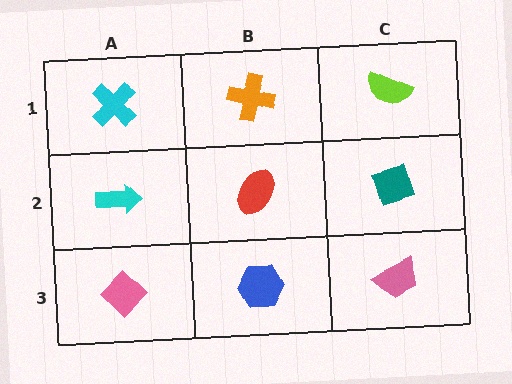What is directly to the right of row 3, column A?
A blue hexagon.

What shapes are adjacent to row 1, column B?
A red ellipse (row 2, column B), a cyan cross (row 1, column A), a lime semicircle (row 1, column C).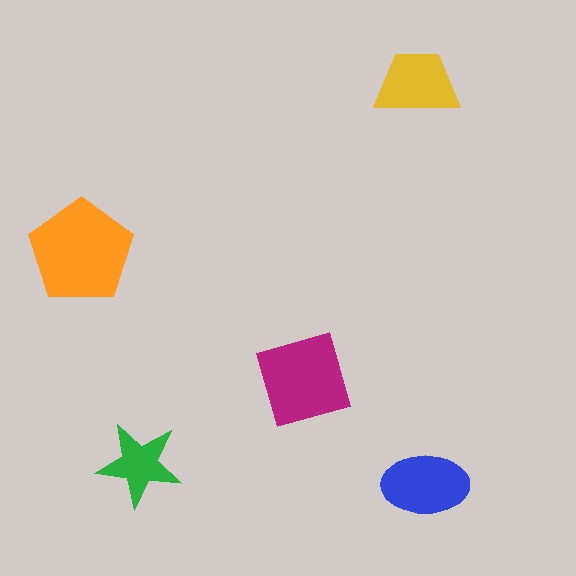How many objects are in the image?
There are 5 objects in the image.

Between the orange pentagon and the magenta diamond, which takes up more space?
The orange pentagon.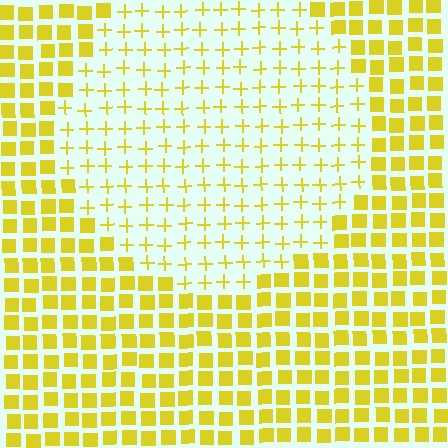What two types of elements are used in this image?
The image uses plus signs inside the circle region and squares outside it.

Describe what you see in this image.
The image is filled with small yellow elements arranged in a uniform grid. A circle-shaped region contains plus signs, while the surrounding area contains squares. The boundary is defined purely by the change in element shape.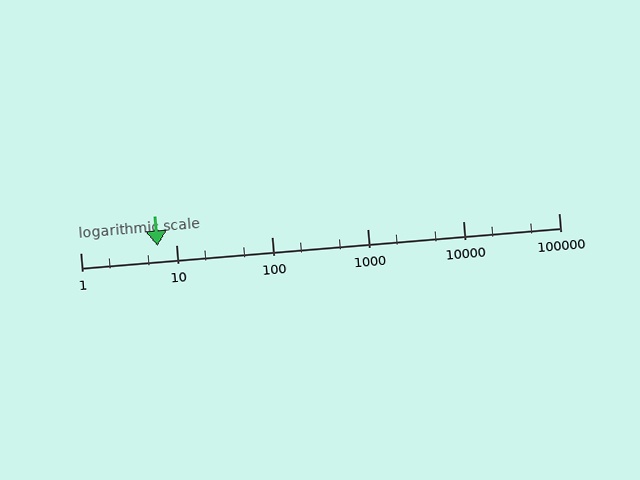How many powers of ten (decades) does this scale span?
The scale spans 5 decades, from 1 to 100000.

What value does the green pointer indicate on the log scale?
The pointer indicates approximately 6.4.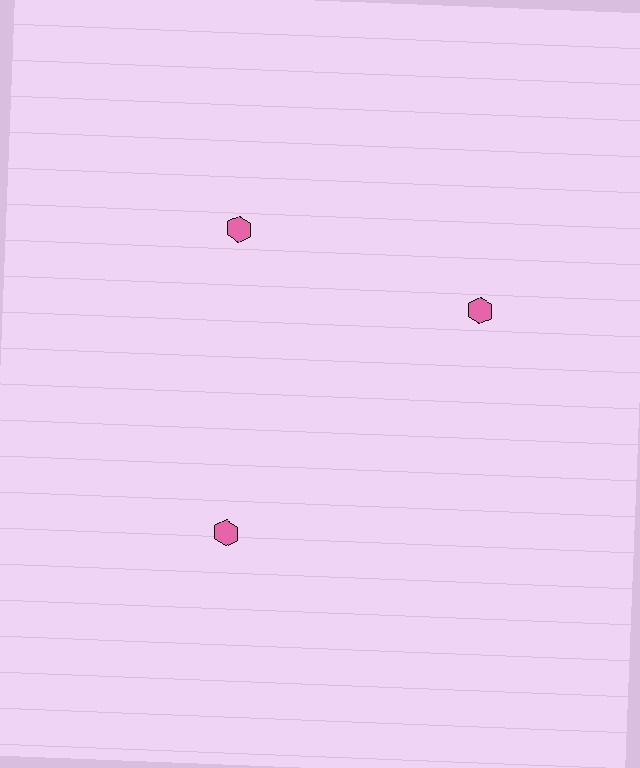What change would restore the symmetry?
The symmetry would be restored by rotating it back into even spacing with its neighbors so that all 3 hexagons sit at equal angles and equal distance from the center.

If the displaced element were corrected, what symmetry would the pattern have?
It would have 3-fold rotational symmetry — the pattern would map onto itself every 120 degrees.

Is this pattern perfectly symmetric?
No. The 3 pink hexagons are arranged in a ring, but one element near the 3 o'clock position is rotated out of alignment along the ring, breaking the 3-fold rotational symmetry.